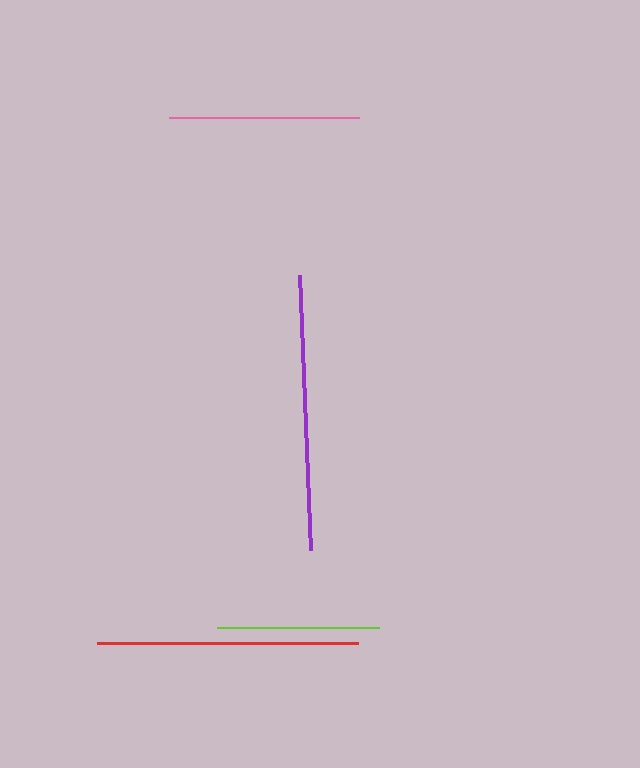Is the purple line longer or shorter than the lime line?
The purple line is longer than the lime line.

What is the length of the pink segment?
The pink segment is approximately 190 pixels long.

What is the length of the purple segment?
The purple segment is approximately 275 pixels long.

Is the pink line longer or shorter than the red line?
The red line is longer than the pink line.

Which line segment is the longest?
The purple line is the longest at approximately 275 pixels.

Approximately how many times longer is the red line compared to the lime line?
The red line is approximately 1.6 times the length of the lime line.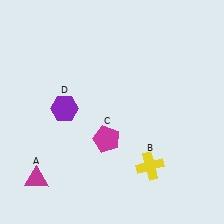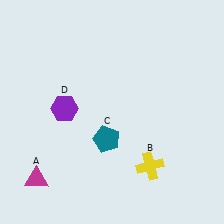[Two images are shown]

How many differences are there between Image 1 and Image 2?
There is 1 difference between the two images.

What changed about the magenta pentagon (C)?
In Image 1, C is magenta. In Image 2, it changed to teal.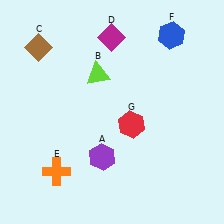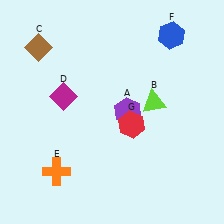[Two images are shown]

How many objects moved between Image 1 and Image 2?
3 objects moved between the two images.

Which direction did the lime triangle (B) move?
The lime triangle (B) moved right.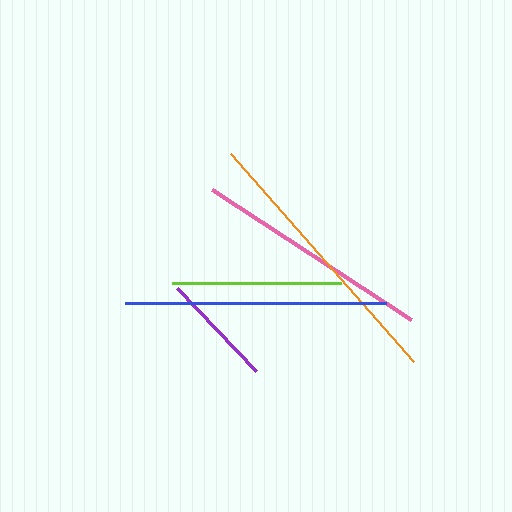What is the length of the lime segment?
The lime segment is approximately 168 pixels long.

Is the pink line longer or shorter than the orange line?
The orange line is longer than the pink line.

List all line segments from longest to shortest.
From longest to shortest: orange, blue, pink, lime, purple.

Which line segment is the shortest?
The purple line is the shortest at approximately 115 pixels.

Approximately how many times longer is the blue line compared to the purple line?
The blue line is approximately 2.3 times the length of the purple line.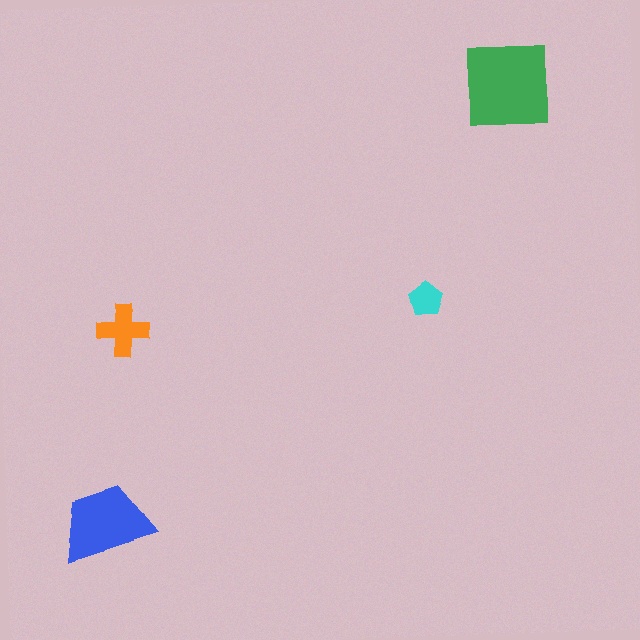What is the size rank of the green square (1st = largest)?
1st.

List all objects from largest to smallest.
The green square, the blue trapezoid, the orange cross, the cyan pentagon.